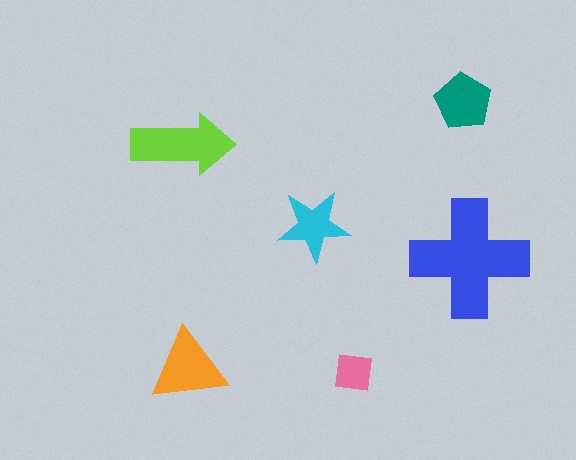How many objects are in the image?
There are 6 objects in the image.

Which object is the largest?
The blue cross.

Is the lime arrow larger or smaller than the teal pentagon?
Larger.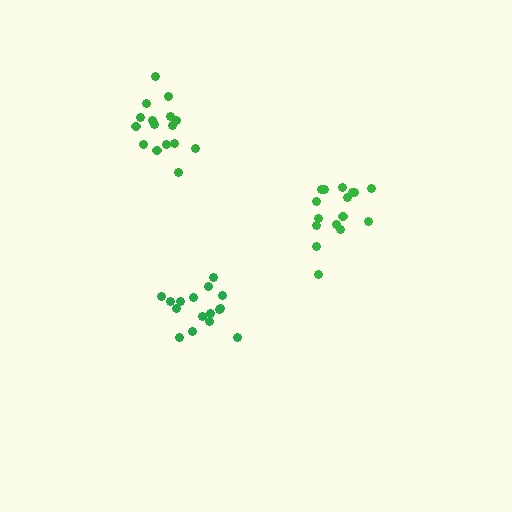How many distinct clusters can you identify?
There are 3 distinct clusters.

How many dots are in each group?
Group 1: 16 dots, Group 2: 16 dots, Group 3: 16 dots (48 total).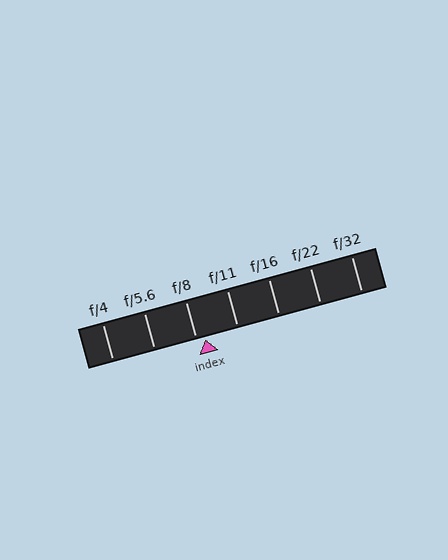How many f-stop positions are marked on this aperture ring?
There are 7 f-stop positions marked.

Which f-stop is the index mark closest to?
The index mark is closest to f/8.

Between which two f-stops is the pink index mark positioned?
The index mark is between f/8 and f/11.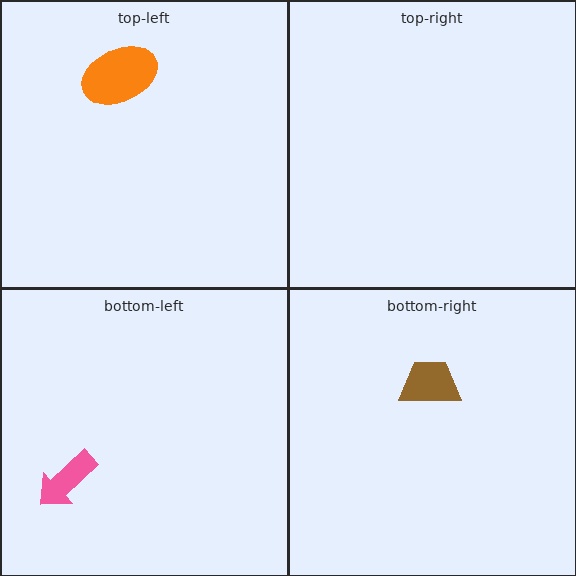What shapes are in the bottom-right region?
The brown trapezoid.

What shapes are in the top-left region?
The orange ellipse.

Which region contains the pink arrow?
The bottom-left region.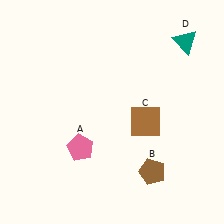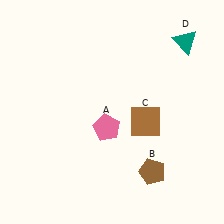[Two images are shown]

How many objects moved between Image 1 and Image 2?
1 object moved between the two images.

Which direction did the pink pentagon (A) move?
The pink pentagon (A) moved right.